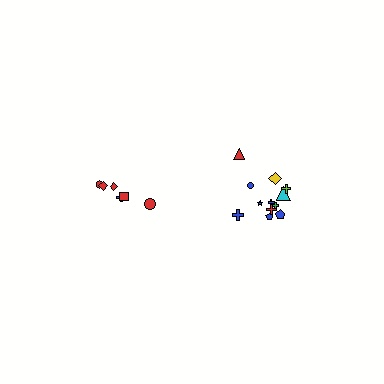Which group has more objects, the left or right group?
The right group.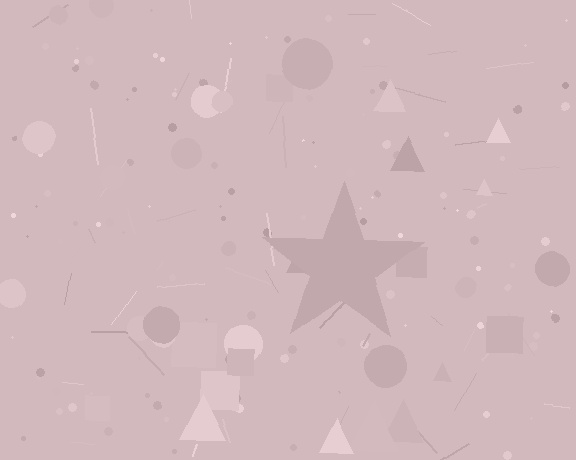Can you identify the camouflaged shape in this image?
The camouflaged shape is a star.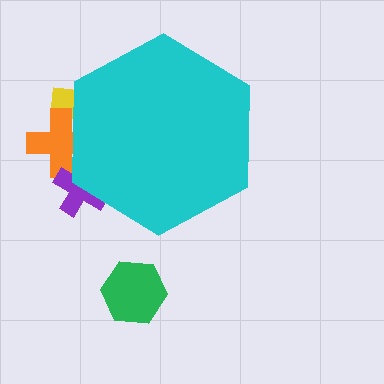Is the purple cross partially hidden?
Yes, the purple cross is partially hidden behind the cyan hexagon.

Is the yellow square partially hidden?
Yes, the yellow square is partially hidden behind the cyan hexagon.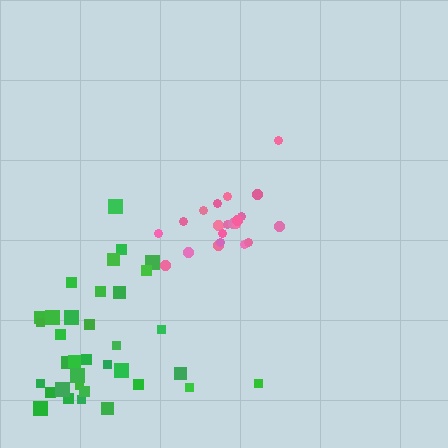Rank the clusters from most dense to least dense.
pink, green.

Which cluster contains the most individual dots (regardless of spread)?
Green (35).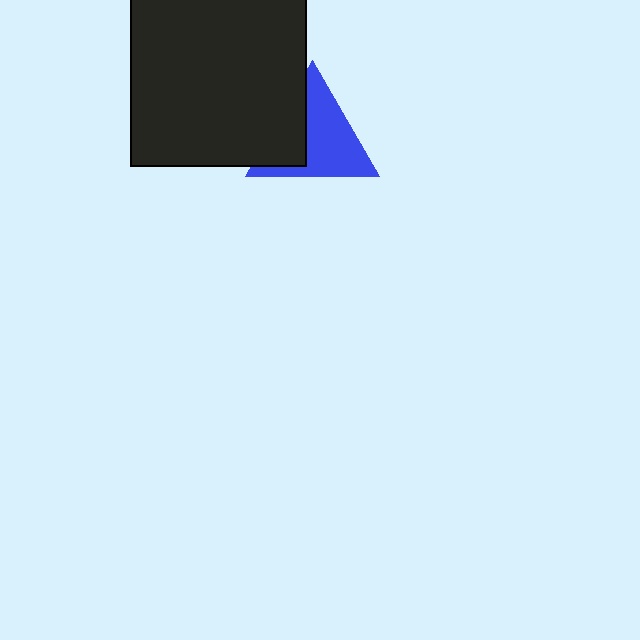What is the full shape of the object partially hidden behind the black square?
The partially hidden object is a blue triangle.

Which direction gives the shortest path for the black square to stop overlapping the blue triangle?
Moving left gives the shortest separation.